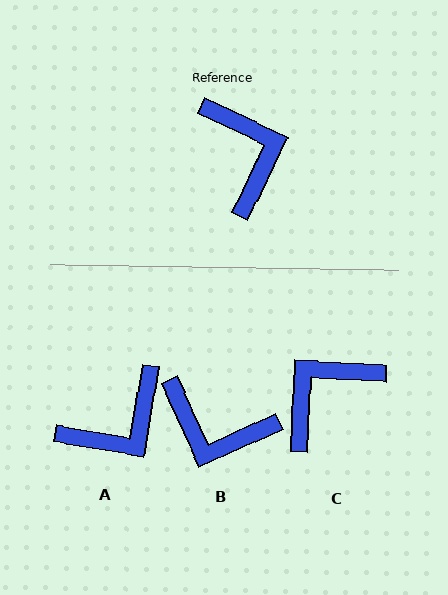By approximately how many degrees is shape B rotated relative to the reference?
Approximately 130 degrees clockwise.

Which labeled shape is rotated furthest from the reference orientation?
B, about 130 degrees away.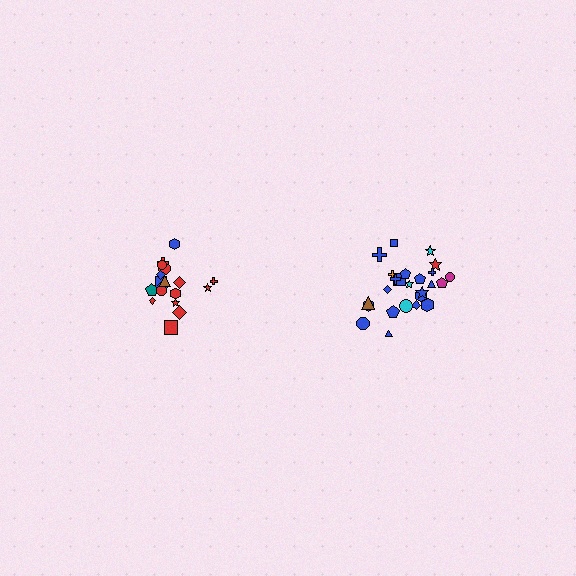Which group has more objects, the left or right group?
The right group.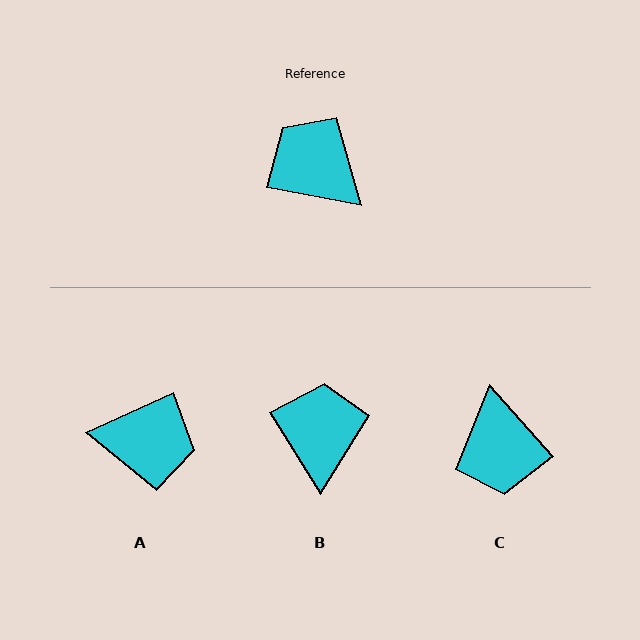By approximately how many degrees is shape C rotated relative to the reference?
Approximately 143 degrees counter-clockwise.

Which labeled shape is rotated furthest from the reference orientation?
A, about 144 degrees away.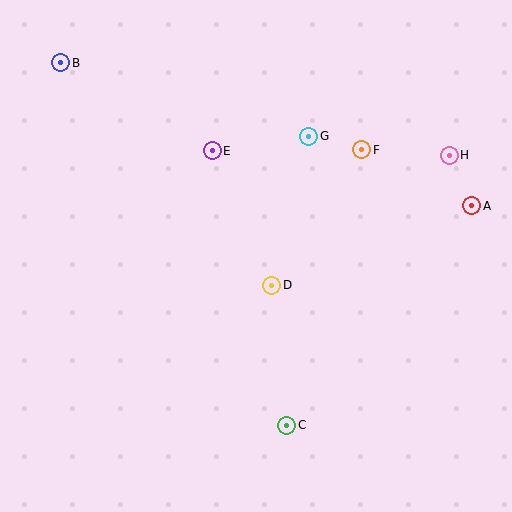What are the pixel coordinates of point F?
Point F is at (362, 150).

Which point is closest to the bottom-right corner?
Point C is closest to the bottom-right corner.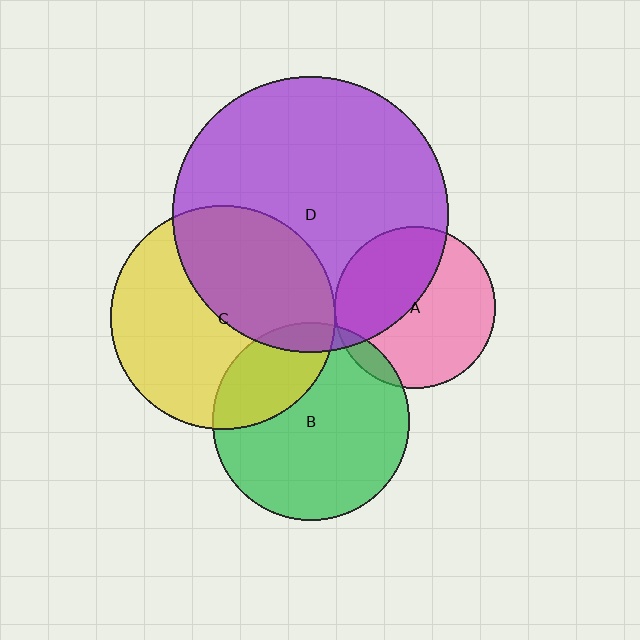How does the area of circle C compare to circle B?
Approximately 1.3 times.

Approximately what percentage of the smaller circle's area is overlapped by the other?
Approximately 10%.